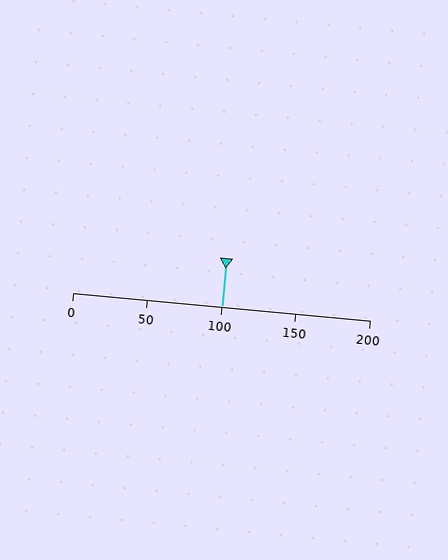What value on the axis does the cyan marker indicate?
The marker indicates approximately 100.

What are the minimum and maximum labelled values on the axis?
The axis runs from 0 to 200.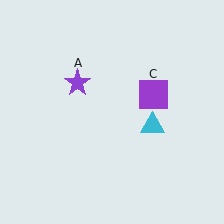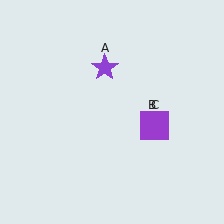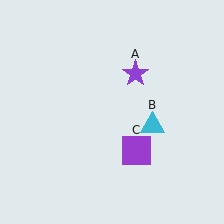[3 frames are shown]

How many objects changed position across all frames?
2 objects changed position: purple star (object A), purple square (object C).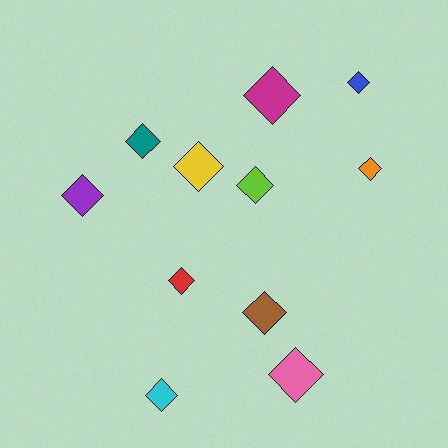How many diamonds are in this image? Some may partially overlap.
There are 11 diamonds.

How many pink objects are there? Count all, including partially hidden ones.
There is 1 pink object.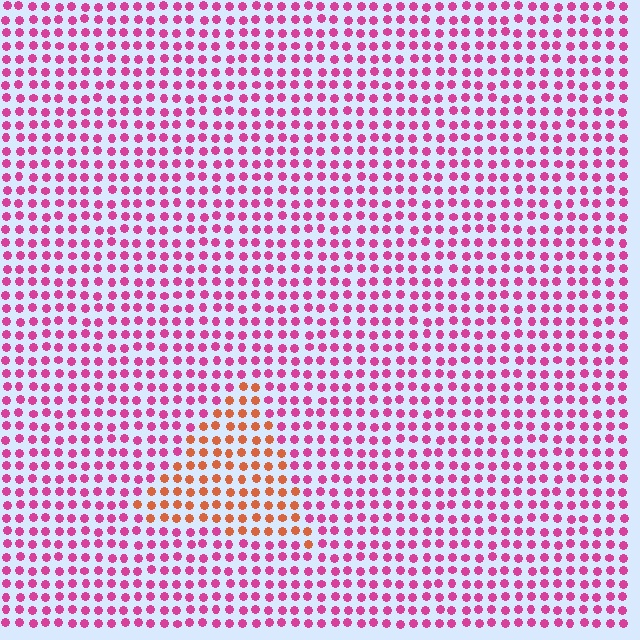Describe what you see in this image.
The image is filled with small magenta elements in a uniform arrangement. A triangle-shaped region is visible where the elements are tinted to a slightly different hue, forming a subtle color boundary.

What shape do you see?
I see a triangle.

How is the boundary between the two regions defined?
The boundary is defined purely by a slight shift in hue (about 51 degrees). Spacing, size, and orientation are identical on both sides.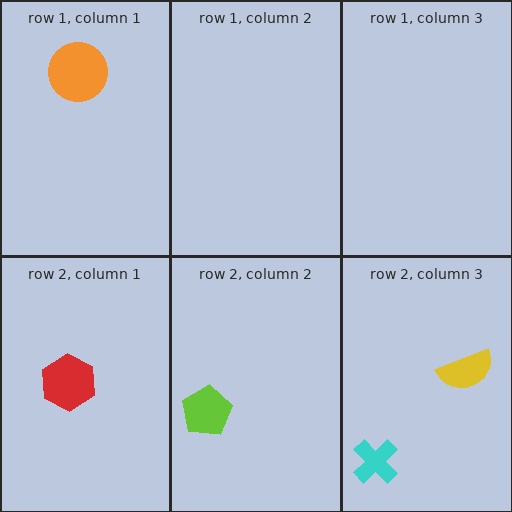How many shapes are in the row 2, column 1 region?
1.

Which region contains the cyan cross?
The row 2, column 3 region.